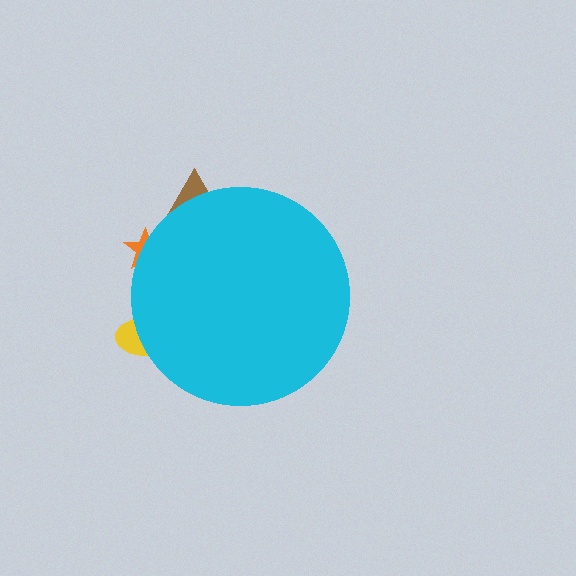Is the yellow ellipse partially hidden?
Yes, the yellow ellipse is partially hidden behind the cyan circle.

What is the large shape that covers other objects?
A cyan circle.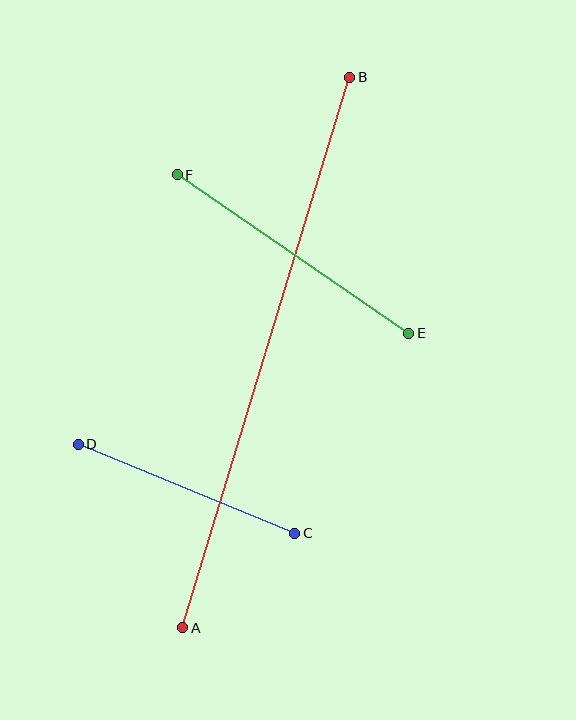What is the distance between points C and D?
The distance is approximately 234 pixels.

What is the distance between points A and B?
The distance is approximately 575 pixels.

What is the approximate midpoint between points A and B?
The midpoint is at approximately (266, 353) pixels.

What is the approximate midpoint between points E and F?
The midpoint is at approximately (293, 254) pixels.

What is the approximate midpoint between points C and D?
The midpoint is at approximately (186, 489) pixels.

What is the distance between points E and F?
The distance is approximately 281 pixels.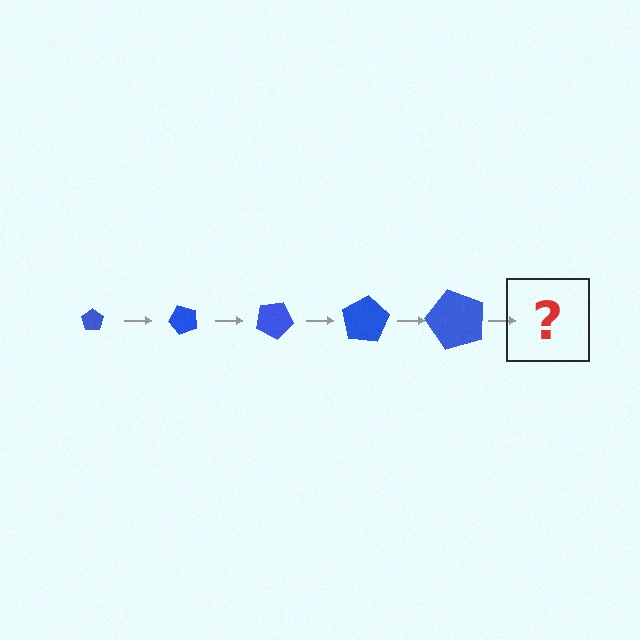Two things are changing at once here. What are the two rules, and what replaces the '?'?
The two rules are that the pentagon grows larger each step and it rotates 50 degrees each step. The '?' should be a pentagon, larger than the previous one and rotated 250 degrees from the start.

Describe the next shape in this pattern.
It should be a pentagon, larger than the previous one and rotated 250 degrees from the start.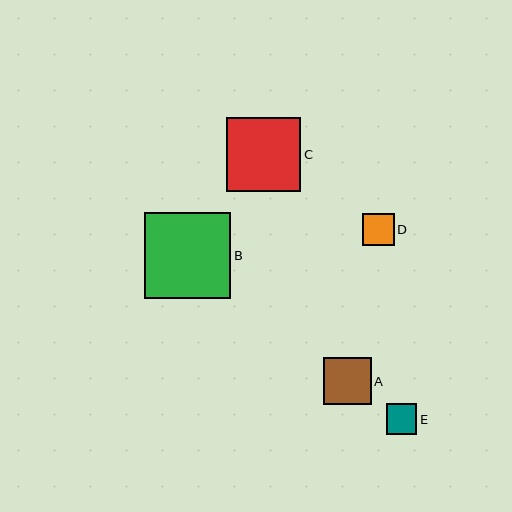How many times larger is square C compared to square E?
Square C is approximately 2.4 times the size of square E.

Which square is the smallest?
Square E is the smallest with a size of approximately 31 pixels.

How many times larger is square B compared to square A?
Square B is approximately 1.8 times the size of square A.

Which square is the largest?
Square B is the largest with a size of approximately 86 pixels.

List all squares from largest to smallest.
From largest to smallest: B, C, A, D, E.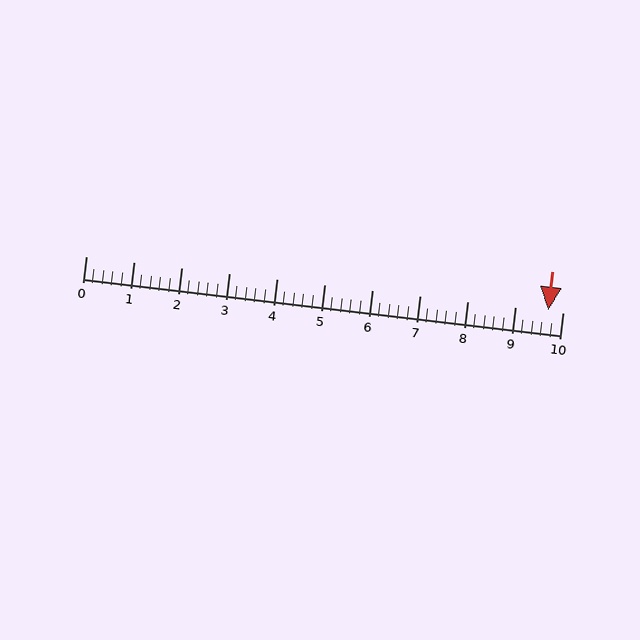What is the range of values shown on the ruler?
The ruler shows values from 0 to 10.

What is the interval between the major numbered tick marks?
The major tick marks are spaced 1 units apart.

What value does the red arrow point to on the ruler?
The red arrow points to approximately 9.7.